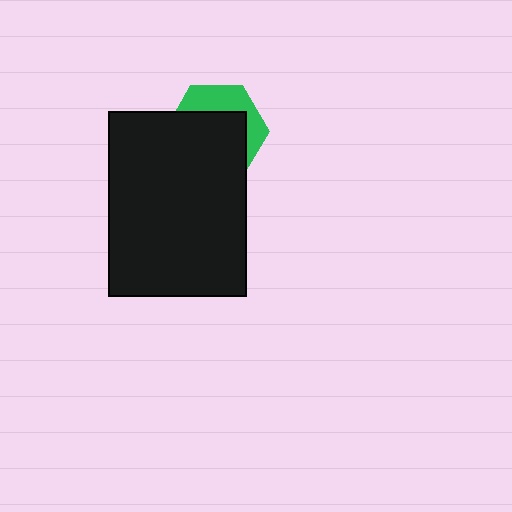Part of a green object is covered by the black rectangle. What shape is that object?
It is a hexagon.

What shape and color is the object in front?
The object in front is a black rectangle.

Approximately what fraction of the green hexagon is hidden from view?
Roughly 65% of the green hexagon is hidden behind the black rectangle.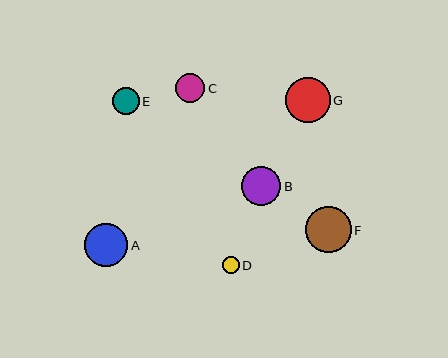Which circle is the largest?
Circle F is the largest with a size of approximately 46 pixels.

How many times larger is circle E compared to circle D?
Circle E is approximately 1.7 times the size of circle D.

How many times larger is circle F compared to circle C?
Circle F is approximately 1.6 times the size of circle C.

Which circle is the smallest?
Circle D is the smallest with a size of approximately 16 pixels.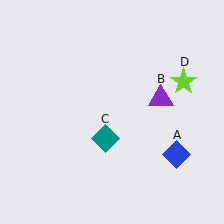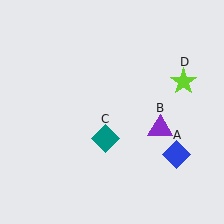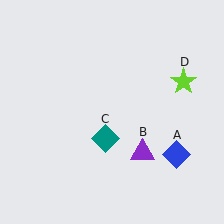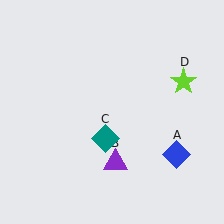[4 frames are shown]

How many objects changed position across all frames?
1 object changed position: purple triangle (object B).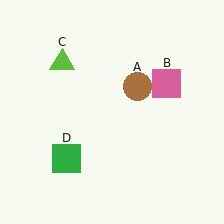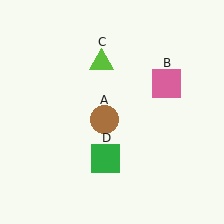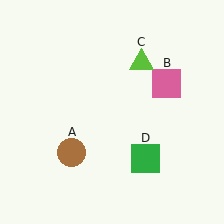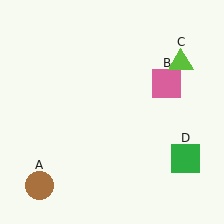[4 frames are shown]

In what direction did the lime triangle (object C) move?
The lime triangle (object C) moved right.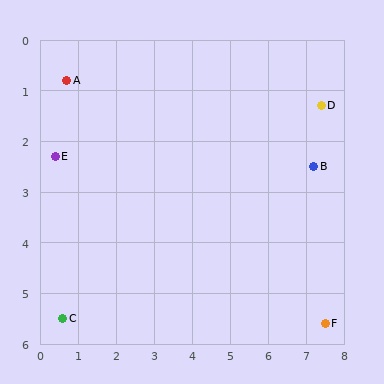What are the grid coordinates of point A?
Point A is at approximately (0.7, 0.8).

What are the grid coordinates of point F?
Point F is at approximately (7.5, 5.6).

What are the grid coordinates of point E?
Point E is at approximately (0.4, 2.3).